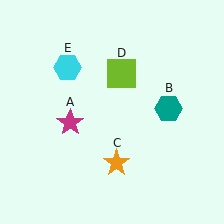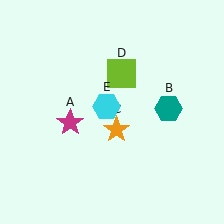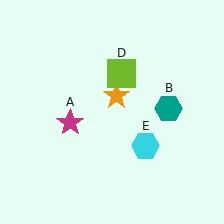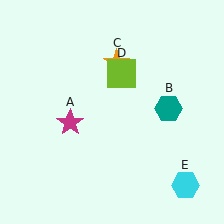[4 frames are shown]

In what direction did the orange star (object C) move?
The orange star (object C) moved up.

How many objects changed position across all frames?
2 objects changed position: orange star (object C), cyan hexagon (object E).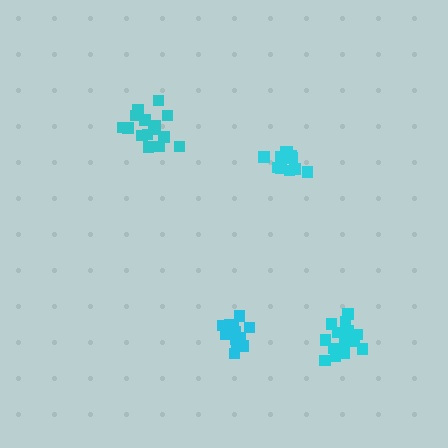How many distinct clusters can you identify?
There are 4 distinct clusters.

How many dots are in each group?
Group 1: 15 dots, Group 2: 17 dots, Group 3: 15 dots, Group 4: 13 dots (60 total).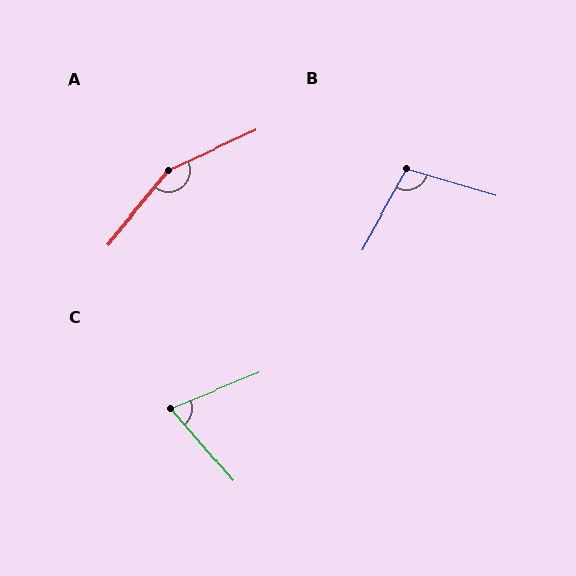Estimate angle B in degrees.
Approximately 103 degrees.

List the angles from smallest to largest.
C (71°), B (103°), A (154°).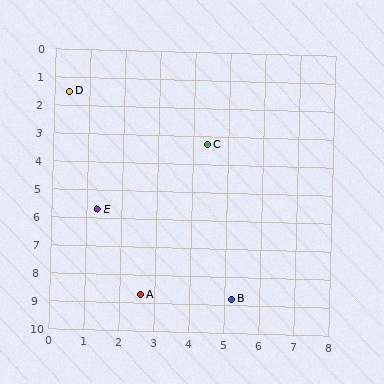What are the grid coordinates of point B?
Point B is at approximately (5.2, 8.8).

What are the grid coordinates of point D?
Point D is at approximately (0.4, 1.5).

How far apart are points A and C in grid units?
Points A and C are about 5.7 grid units apart.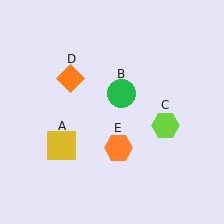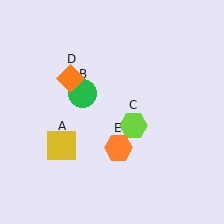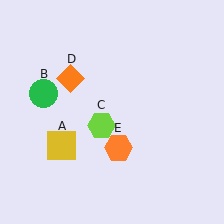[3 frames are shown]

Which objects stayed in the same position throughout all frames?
Yellow square (object A) and orange diamond (object D) and orange hexagon (object E) remained stationary.